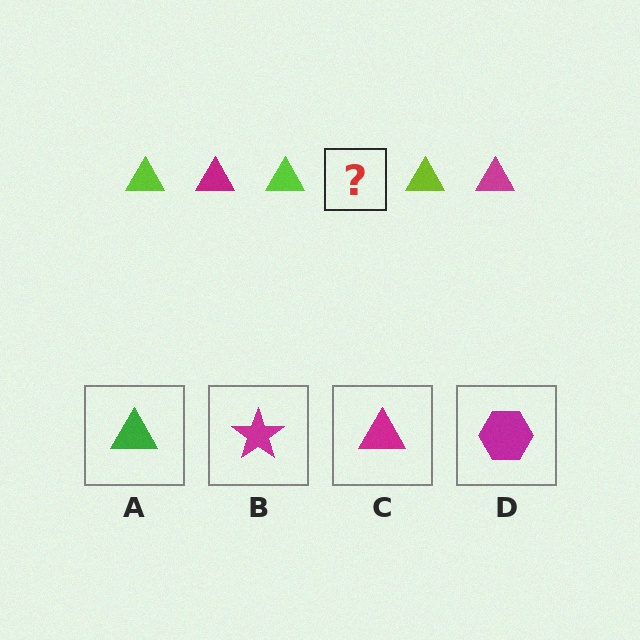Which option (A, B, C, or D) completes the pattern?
C.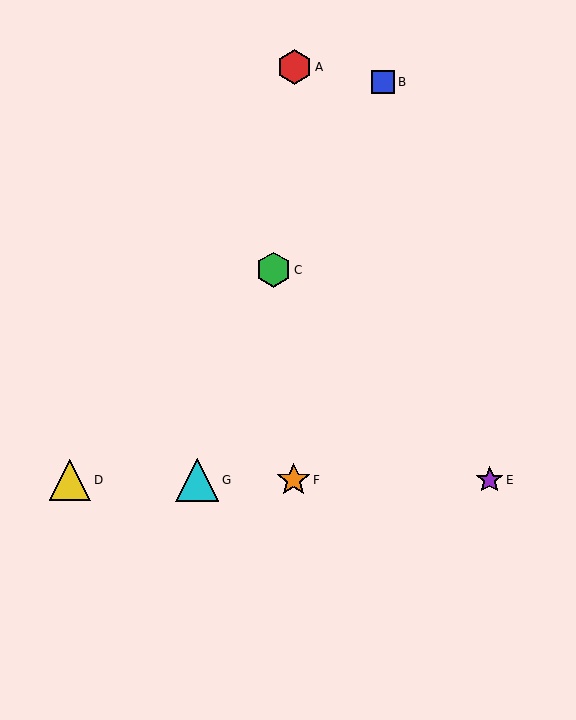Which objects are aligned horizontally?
Objects D, E, F, G are aligned horizontally.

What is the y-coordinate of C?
Object C is at y≈270.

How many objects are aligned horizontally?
4 objects (D, E, F, G) are aligned horizontally.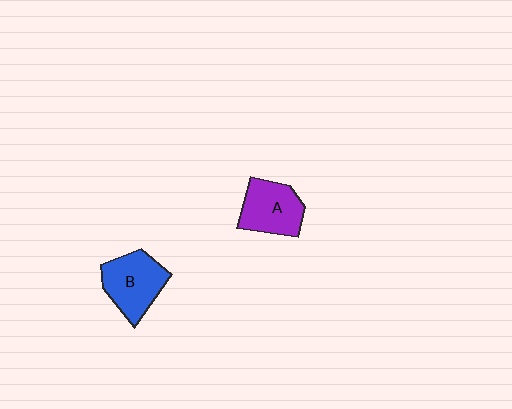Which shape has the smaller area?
Shape A (purple).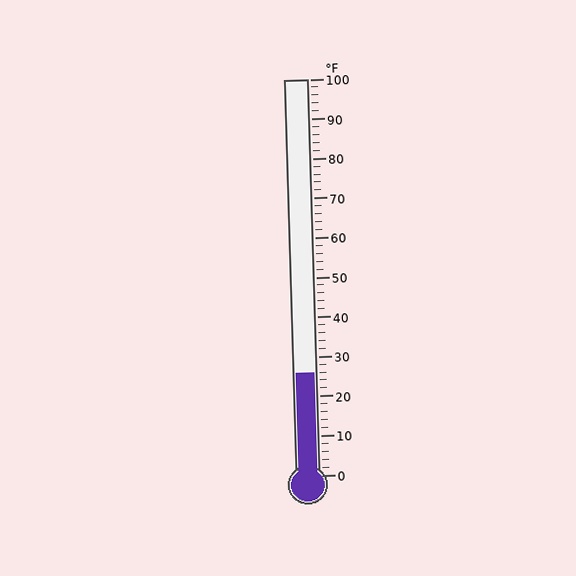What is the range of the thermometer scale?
The thermometer scale ranges from 0°F to 100°F.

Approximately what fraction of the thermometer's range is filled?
The thermometer is filled to approximately 25% of its range.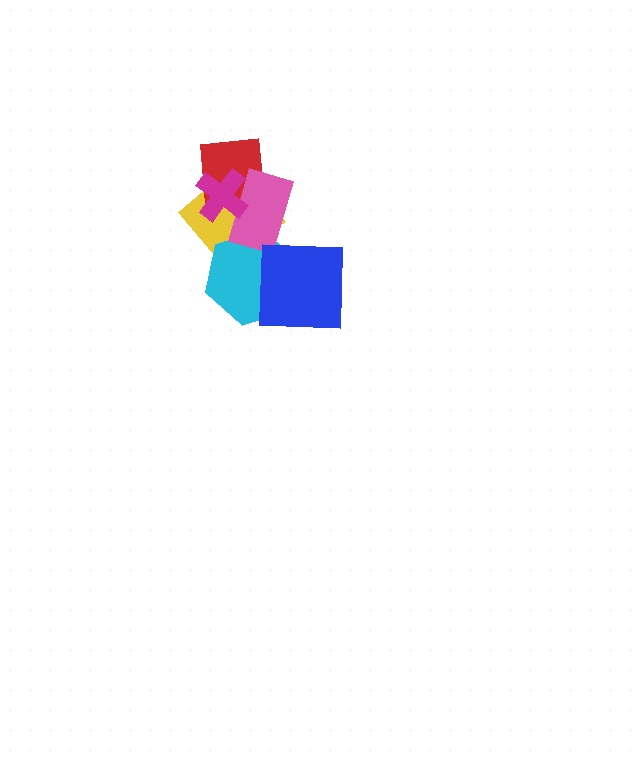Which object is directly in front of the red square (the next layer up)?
The pink rectangle is directly in front of the red square.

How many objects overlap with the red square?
3 objects overlap with the red square.